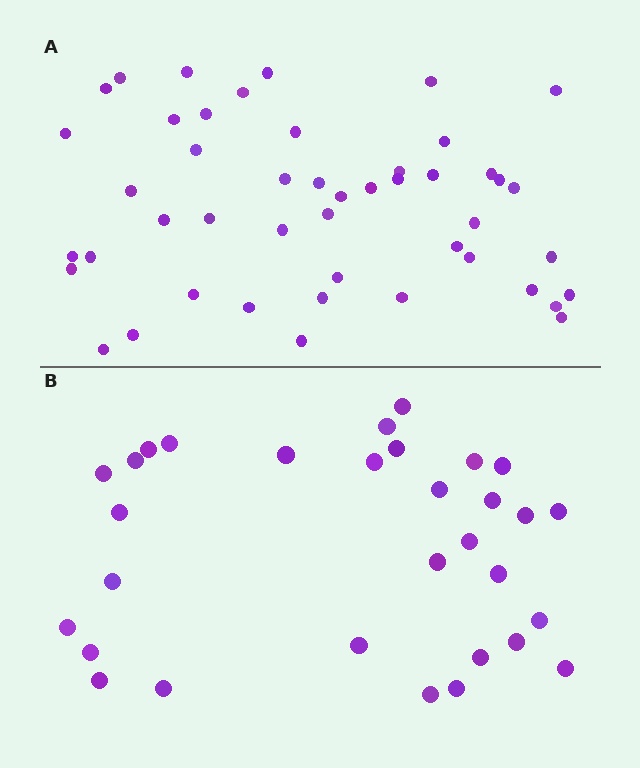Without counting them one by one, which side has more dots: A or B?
Region A (the top region) has more dots.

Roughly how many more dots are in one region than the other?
Region A has approximately 15 more dots than region B.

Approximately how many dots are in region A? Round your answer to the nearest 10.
About 50 dots. (The exact count is 47, which rounds to 50.)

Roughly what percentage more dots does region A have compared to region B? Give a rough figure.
About 50% more.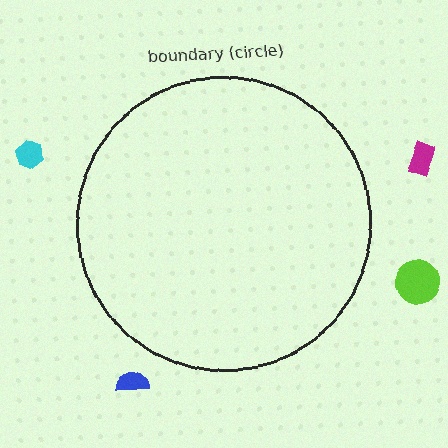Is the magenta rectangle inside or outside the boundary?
Outside.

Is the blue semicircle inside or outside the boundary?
Outside.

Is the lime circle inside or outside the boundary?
Outside.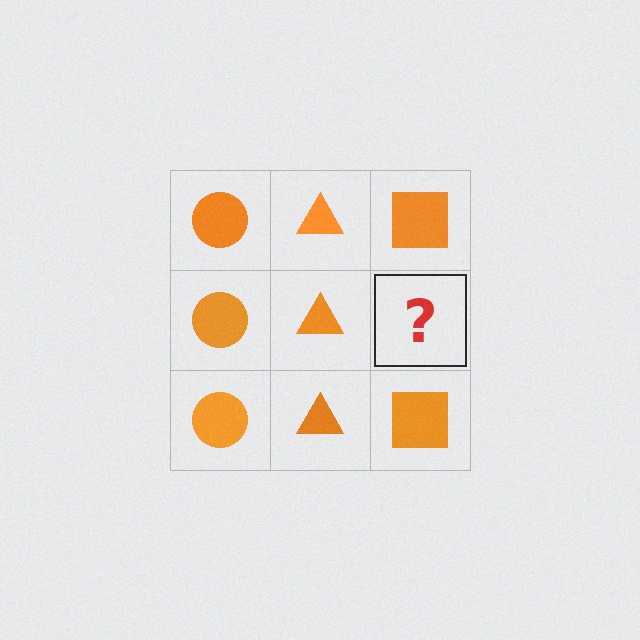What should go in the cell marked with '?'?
The missing cell should contain an orange square.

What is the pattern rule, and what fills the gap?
The rule is that each column has a consistent shape. The gap should be filled with an orange square.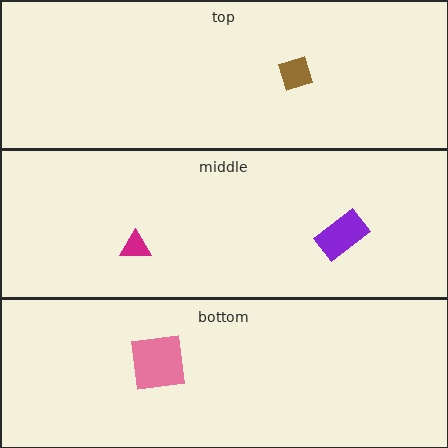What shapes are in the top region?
The brown diamond.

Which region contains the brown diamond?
The top region.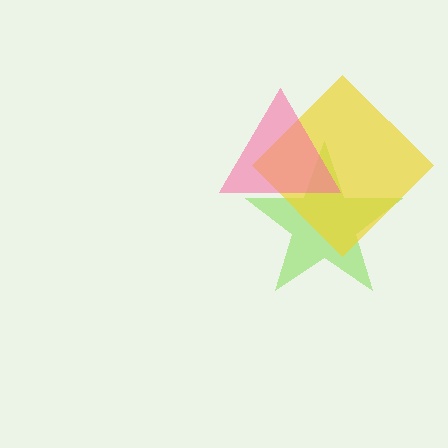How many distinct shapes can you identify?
There are 3 distinct shapes: a lime star, a yellow diamond, a pink triangle.